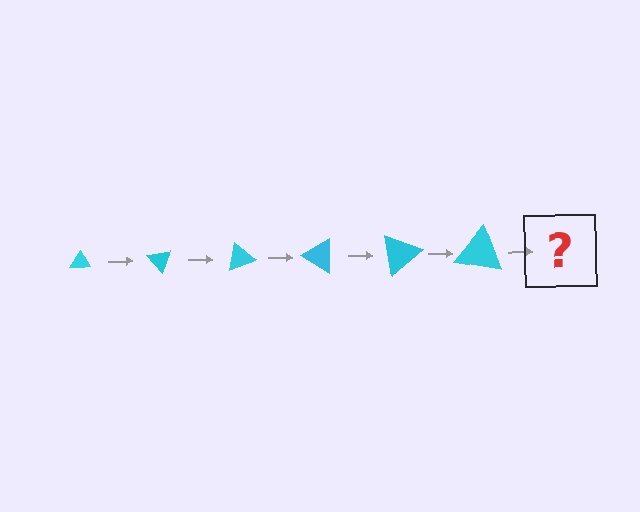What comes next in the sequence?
The next element should be a triangle, larger than the previous one and rotated 300 degrees from the start.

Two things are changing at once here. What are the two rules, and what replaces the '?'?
The two rules are that the triangle grows larger each step and it rotates 50 degrees each step. The '?' should be a triangle, larger than the previous one and rotated 300 degrees from the start.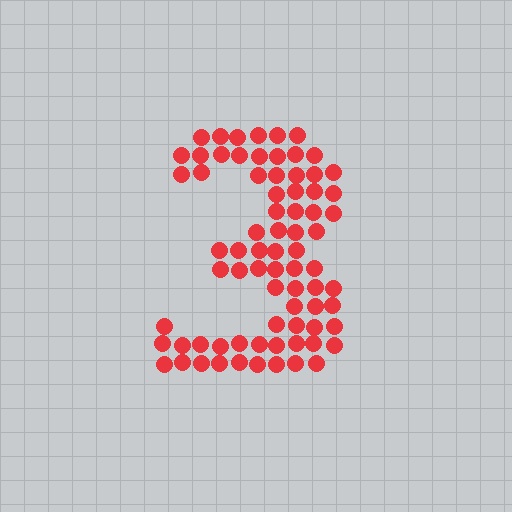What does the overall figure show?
The overall figure shows the digit 3.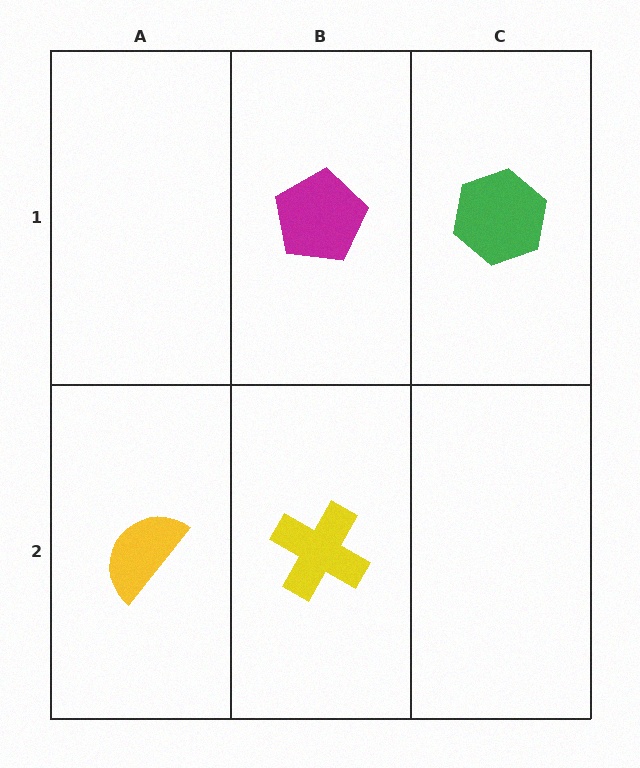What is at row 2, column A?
A yellow semicircle.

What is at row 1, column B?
A magenta pentagon.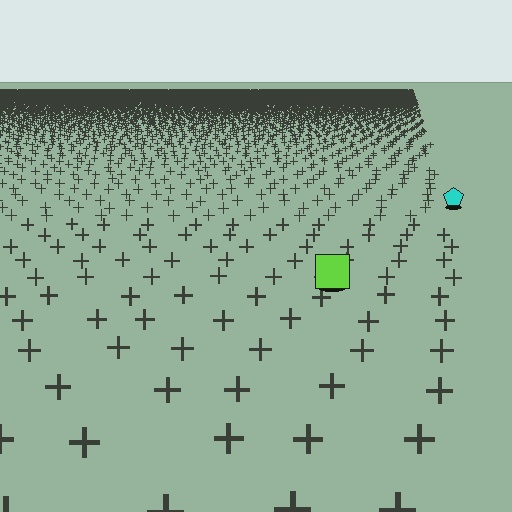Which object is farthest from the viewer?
The cyan pentagon is farthest from the viewer. It appears smaller and the ground texture around it is denser.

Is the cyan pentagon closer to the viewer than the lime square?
No. The lime square is closer — you can tell from the texture gradient: the ground texture is coarser near it.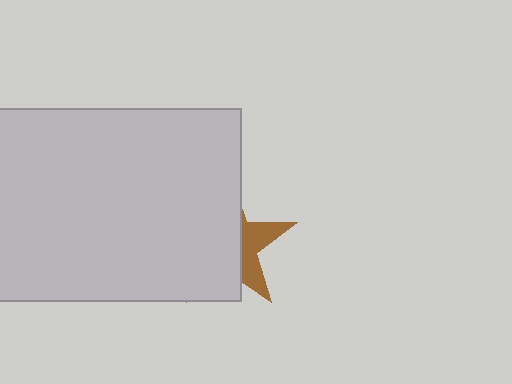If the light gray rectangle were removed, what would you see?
You would see the complete brown star.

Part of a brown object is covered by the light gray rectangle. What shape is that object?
It is a star.